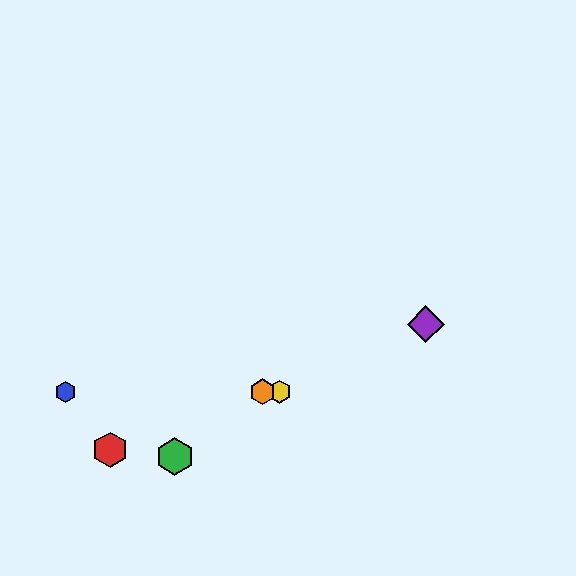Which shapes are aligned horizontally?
The blue hexagon, the yellow hexagon, the orange hexagon are aligned horizontally.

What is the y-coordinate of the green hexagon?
The green hexagon is at y≈456.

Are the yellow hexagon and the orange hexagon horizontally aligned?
Yes, both are at y≈392.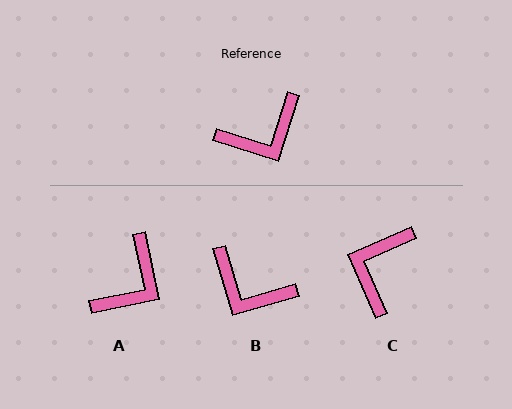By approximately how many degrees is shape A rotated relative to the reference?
Approximately 29 degrees counter-clockwise.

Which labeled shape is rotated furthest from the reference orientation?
C, about 139 degrees away.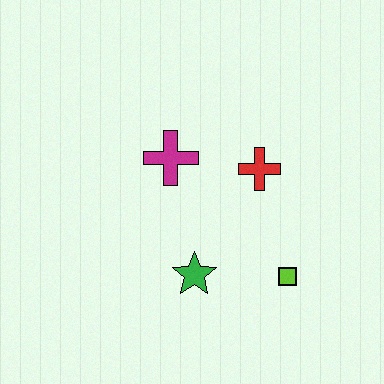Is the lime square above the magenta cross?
No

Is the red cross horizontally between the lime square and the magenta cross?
Yes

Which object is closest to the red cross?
The magenta cross is closest to the red cross.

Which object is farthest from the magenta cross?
The lime square is farthest from the magenta cross.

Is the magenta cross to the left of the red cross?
Yes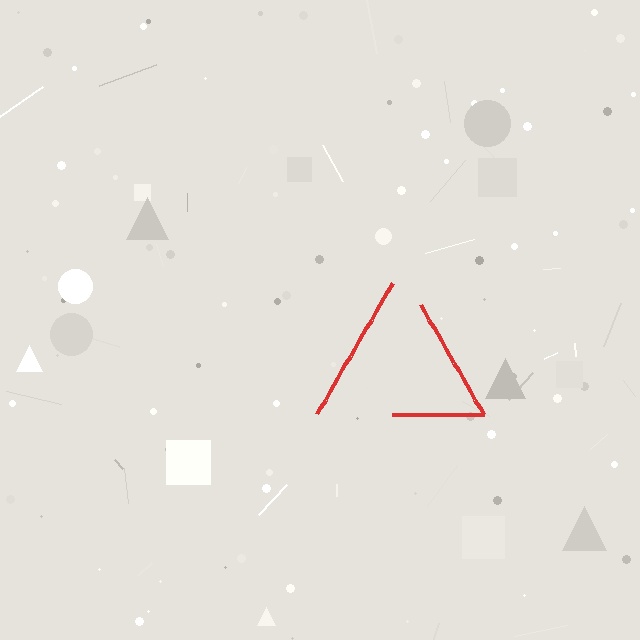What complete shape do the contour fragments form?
The contour fragments form a triangle.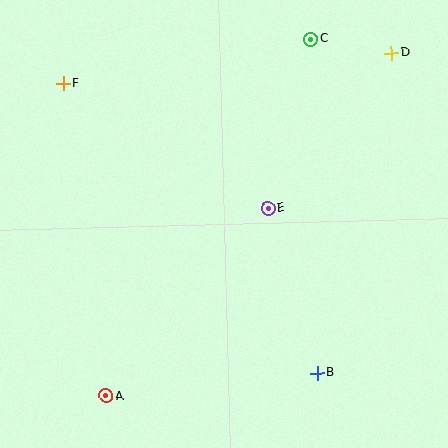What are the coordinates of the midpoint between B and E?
The midpoint between B and E is at (292, 291).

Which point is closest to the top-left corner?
Point F is closest to the top-left corner.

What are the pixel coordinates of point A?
Point A is at (106, 396).